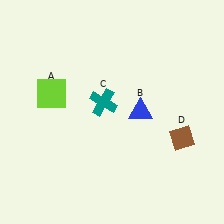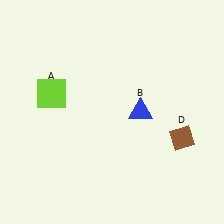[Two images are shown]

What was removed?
The teal cross (C) was removed in Image 2.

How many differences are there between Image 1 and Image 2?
There is 1 difference between the two images.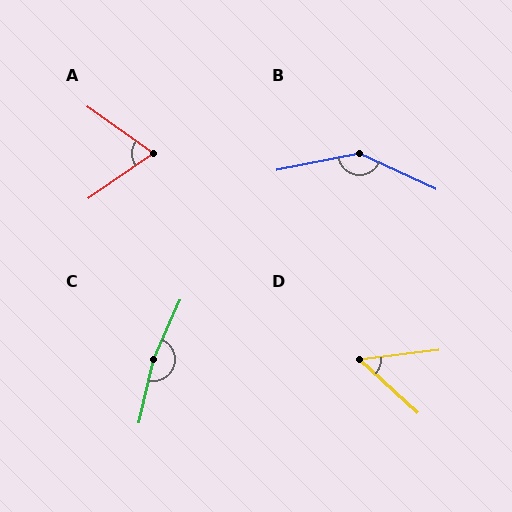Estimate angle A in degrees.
Approximately 70 degrees.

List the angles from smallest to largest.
D (49°), A (70°), B (144°), C (169°).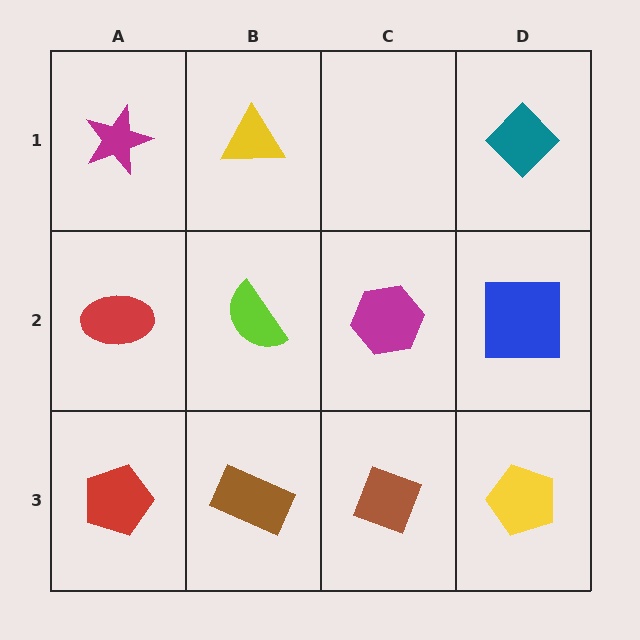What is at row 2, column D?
A blue square.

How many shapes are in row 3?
4 shapes.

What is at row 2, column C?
A magenta hexagon.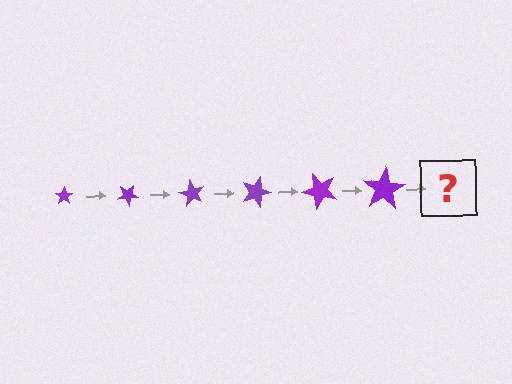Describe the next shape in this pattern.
It should be a star, larger than the previous one and rotated 180 degrees from the start.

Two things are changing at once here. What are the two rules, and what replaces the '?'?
The two rules are that the star grows larger each step and it rotates 30 degrees each step. The '?' should be a star, larger than the previous one and rotated 180 degrees from the start.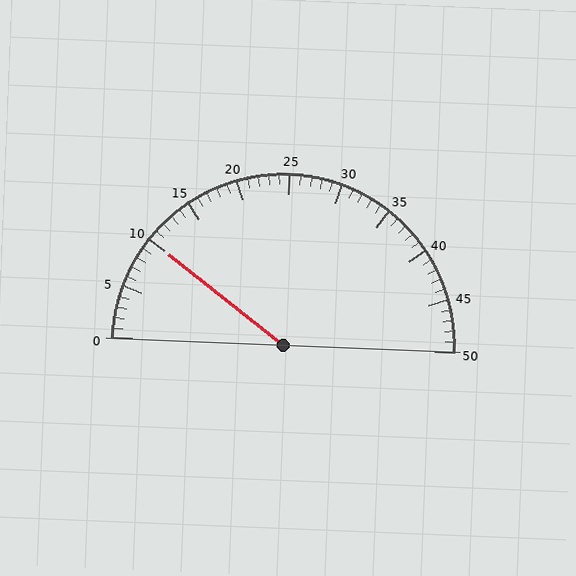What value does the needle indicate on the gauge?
The needle indicates approximately 10.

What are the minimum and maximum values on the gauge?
The gauge ranges from 0 to 50.